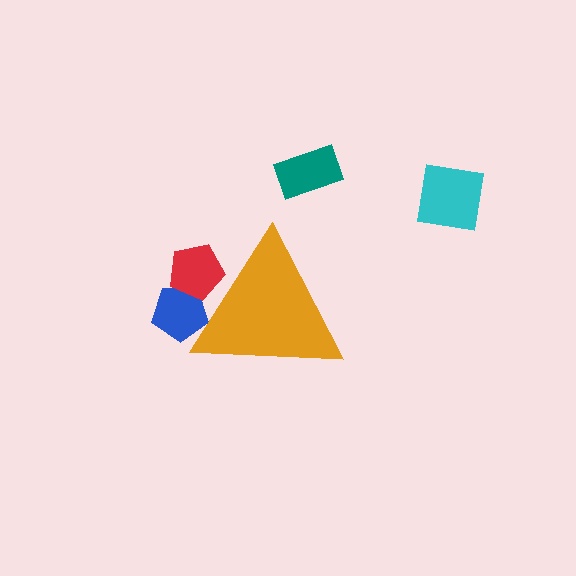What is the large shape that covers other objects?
An orange triangle.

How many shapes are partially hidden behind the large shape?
2 shapes are partially hidden.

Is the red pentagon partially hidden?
Yes, the red pentagon is partially hidden behind the orange triangle.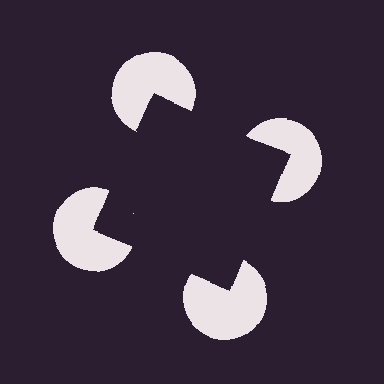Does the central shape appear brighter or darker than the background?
It typically appears slightly darker than the background, even though no actual brightness change is drawn.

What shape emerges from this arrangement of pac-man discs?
An illusory square — its edges are inferred from the aligned wedge cuts in the pac-man discs, not physically drawn.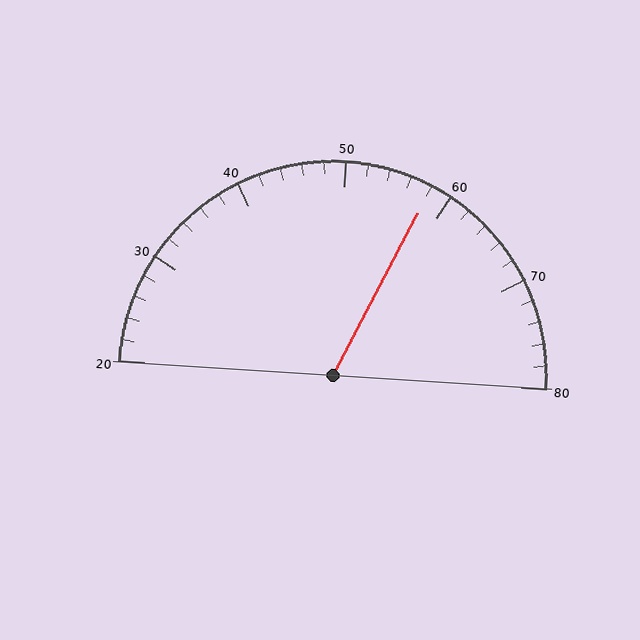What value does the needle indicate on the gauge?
The needle indicates approximately 58.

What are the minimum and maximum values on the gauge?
The gauge ranges from 20 to 80.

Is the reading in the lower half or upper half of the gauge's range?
The reading is in the upper half of the range (20 to 80).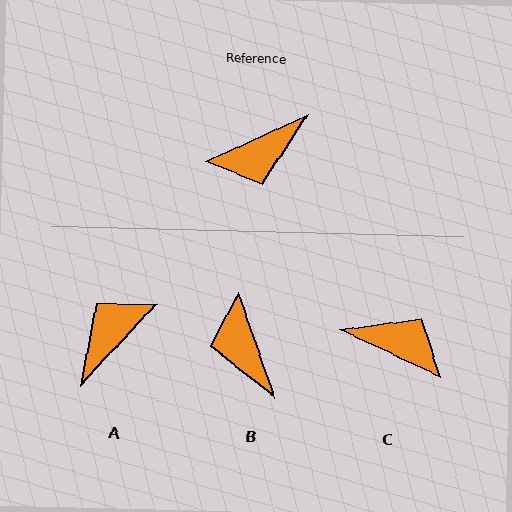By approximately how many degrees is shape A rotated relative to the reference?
Approximately 158 degrees clockwise.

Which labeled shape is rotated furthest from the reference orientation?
A, about 158 degrees away.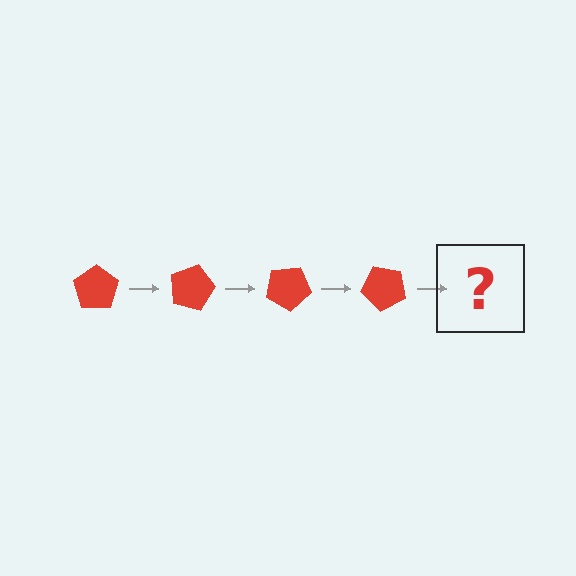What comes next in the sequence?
The next element should be a red pentagon rotated 60 degrees.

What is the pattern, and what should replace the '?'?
The pattern is that the pentagon rotates 15 degrees each step. The '?' should be a red pentagon rotated 60 degrees.